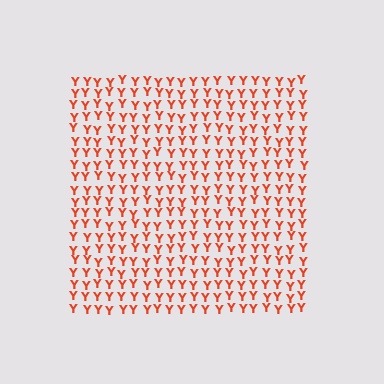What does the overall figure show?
The overall figure shows a square.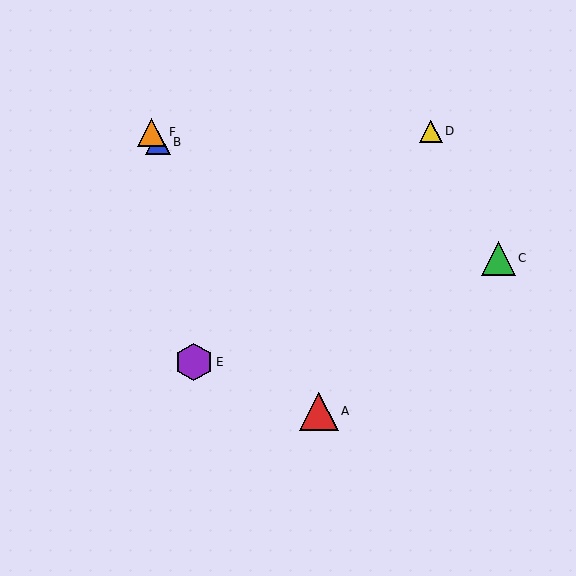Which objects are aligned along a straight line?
Objects A, B, F are aligned along a straight line.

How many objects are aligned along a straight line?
3 objects (A, B, F) are aligned along a straight line.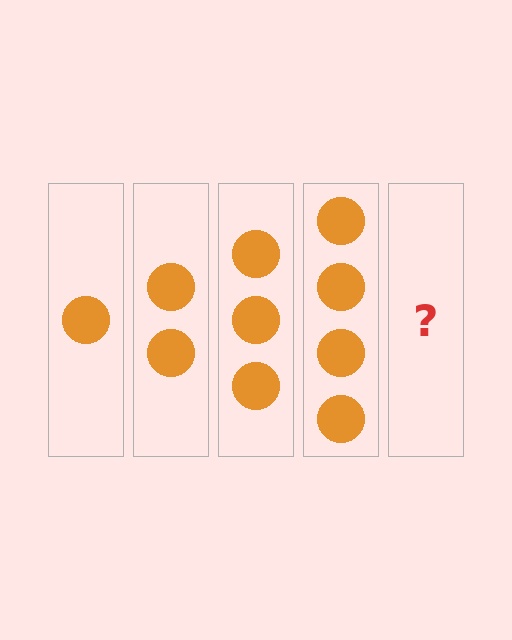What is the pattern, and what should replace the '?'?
The pattern is that each step adds one more circle. The '?' should be 5 circles.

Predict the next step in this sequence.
The next step is 5 circles.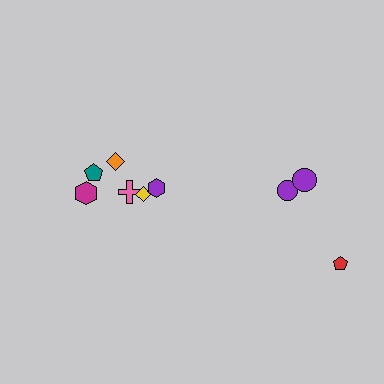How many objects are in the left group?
There are 6 objects.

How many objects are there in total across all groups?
There are 9 objects.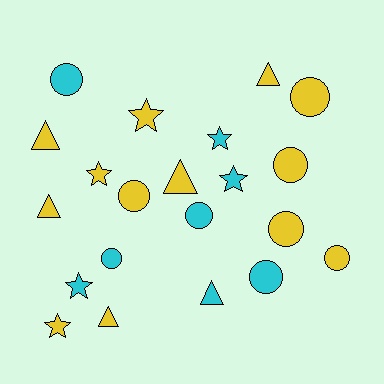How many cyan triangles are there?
There is 1 cyan triangle.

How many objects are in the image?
There are 21 objects.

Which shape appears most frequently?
Circle, with 9 objects.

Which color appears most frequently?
Yellow, with 13 objects.